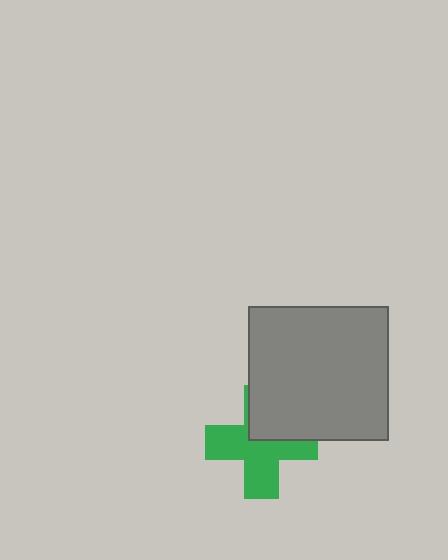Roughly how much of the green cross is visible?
About half of it is visible (roughly 64%).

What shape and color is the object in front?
The object in front is a gray rectangle.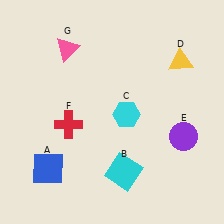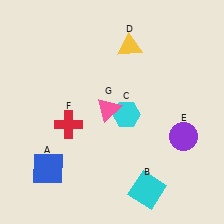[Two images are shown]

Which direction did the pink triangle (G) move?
The pink triangle (G) moved down.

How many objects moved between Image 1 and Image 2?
3 objects moved between the two images.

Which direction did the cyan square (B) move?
The cyan square (B) moved right.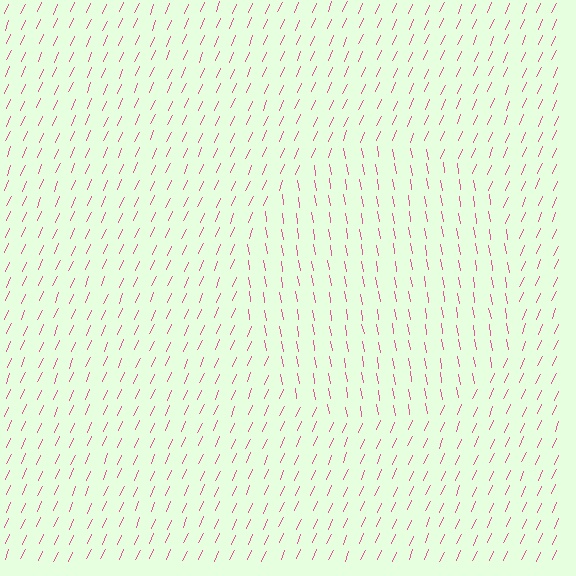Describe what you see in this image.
The image is filled with small pink line segments. A circle region in the image has lines oriented differently from the surrounding lines, creating a visible texture boundary.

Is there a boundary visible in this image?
Yes, there is a texture boundary formed by a change in line orientation.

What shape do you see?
I see a circle.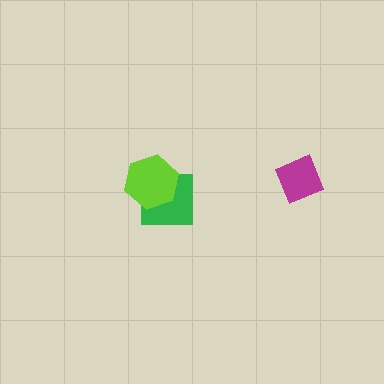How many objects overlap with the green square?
1 object overlaps with the green square.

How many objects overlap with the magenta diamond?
0 objects overlap with the magenta diamond.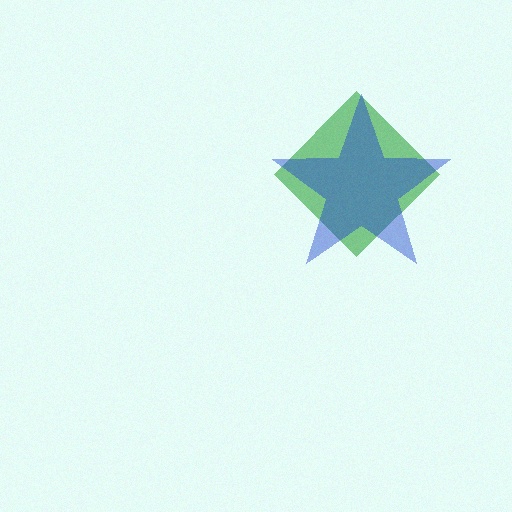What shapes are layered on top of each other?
The layered shapes are: a green diamond, a blue star.